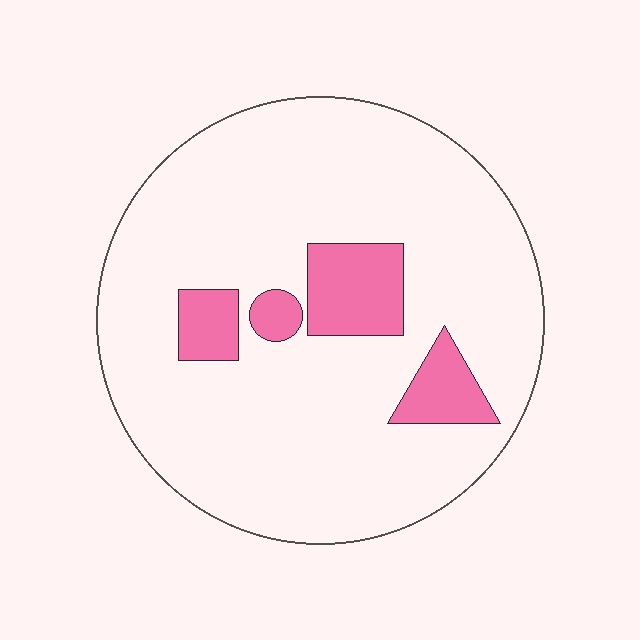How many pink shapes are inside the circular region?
4.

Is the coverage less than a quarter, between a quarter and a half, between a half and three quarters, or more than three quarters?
Less than a quarter.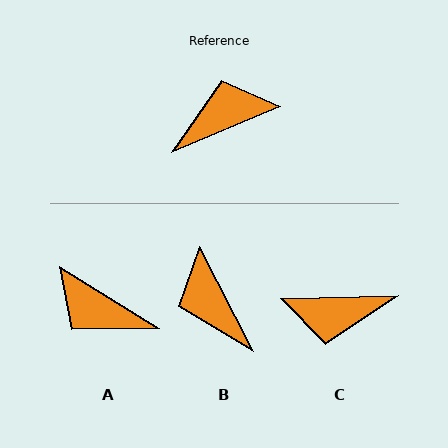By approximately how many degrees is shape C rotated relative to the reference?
Approximately 159 degrees counter-clockwise.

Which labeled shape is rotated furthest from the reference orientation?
C, about 159 degrees away.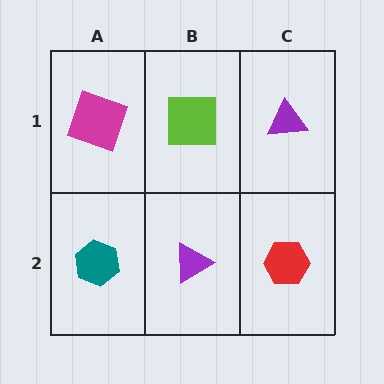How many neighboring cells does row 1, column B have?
3.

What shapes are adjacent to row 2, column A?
A magenta square (row 1, column A), a purple triangle (row 2, column B).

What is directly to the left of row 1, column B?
A magenta square.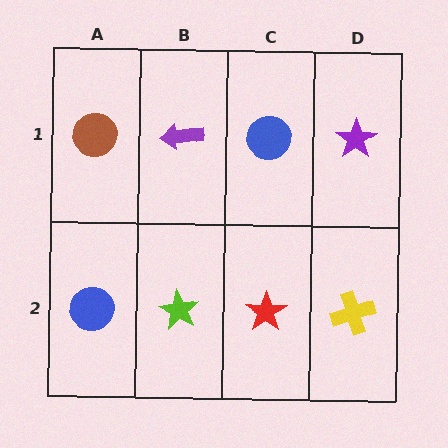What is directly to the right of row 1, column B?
A blue circle.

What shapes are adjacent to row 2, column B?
A purple arrow (row 1, column B), a blue circle (row 2, column A), a red star (row 2, column C).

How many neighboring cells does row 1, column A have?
2.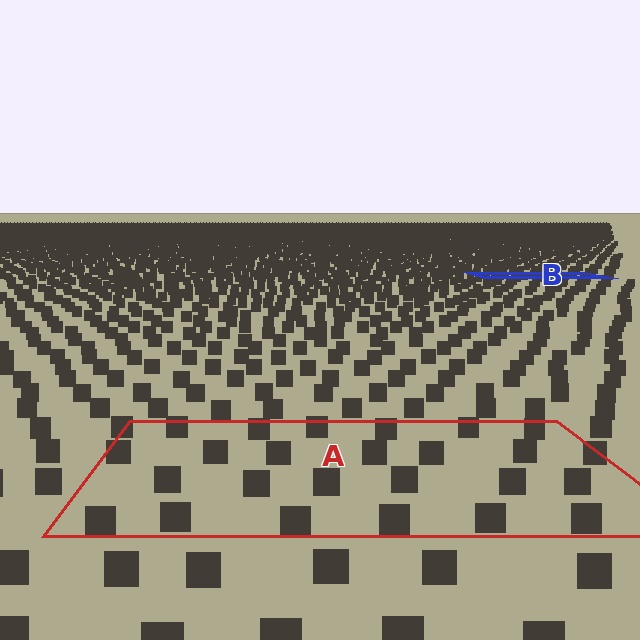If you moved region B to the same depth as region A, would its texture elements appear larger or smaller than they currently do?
They would appear larger. At a closer depth, the same texture elements are projected at a bigger on-screen size.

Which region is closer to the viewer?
Region A is closer. The texture elements there are larger and more spread out.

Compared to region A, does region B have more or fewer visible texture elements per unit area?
Region B has more texture elements per unit area — they are packed more densely because it is farther away.